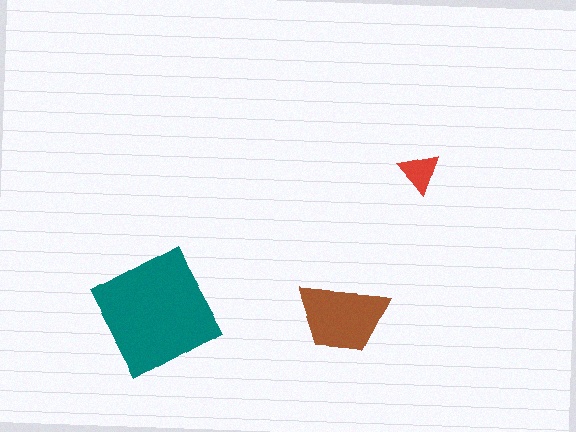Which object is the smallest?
The red triangle.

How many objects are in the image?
There are 3 objects in the image.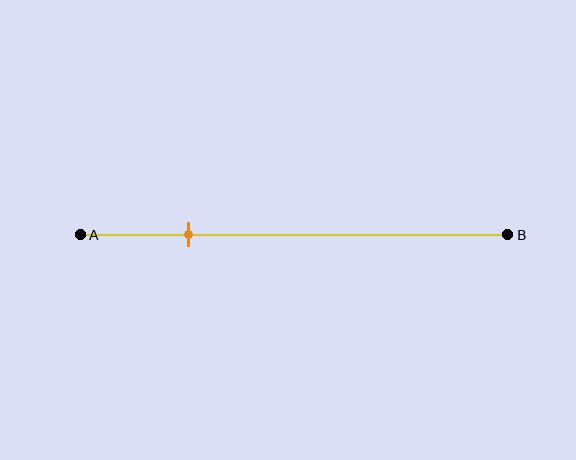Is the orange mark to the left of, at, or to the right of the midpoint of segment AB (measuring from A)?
The orange mark is to the left of the midpoint of segment AB.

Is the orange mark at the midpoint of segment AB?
No, the mark is at about 25% from A, not at the 50% midpoint.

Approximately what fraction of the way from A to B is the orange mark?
The orange mark is approximately 25% of the way from A to B.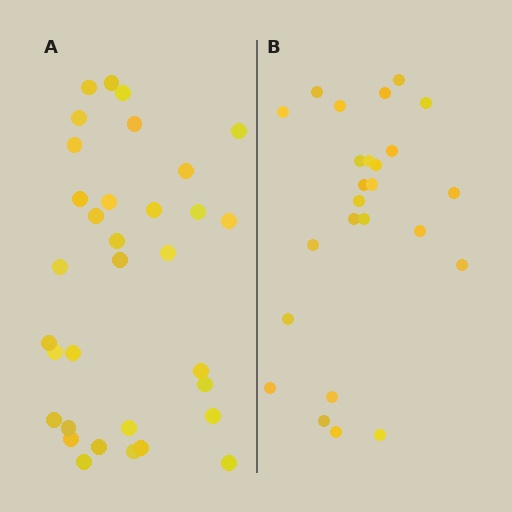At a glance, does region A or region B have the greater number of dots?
Region A (the left region) has more dots.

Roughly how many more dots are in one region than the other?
Region A has roughly 8 or so more dots than region B.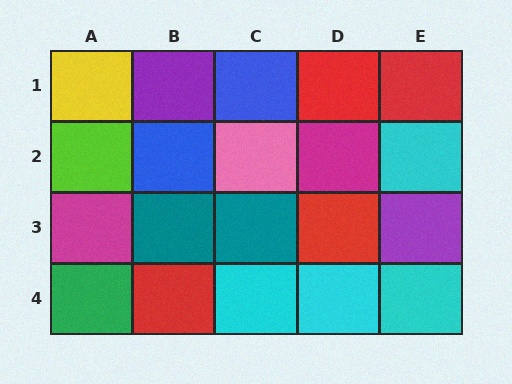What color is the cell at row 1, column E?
Red.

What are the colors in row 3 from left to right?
Magenta, teal, teal, red, purple.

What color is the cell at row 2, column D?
Magenta.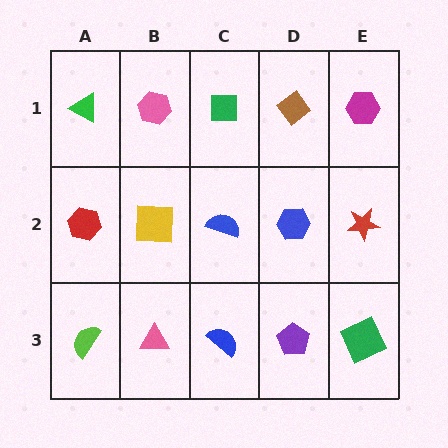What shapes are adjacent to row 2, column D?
A brown diamond (row 1, column D), a purple pentagon (row 3, column D), a blue semicircle (row 2, column C), a red star (row 2, column E).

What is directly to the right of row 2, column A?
A yellow square.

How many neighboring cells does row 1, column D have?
3.